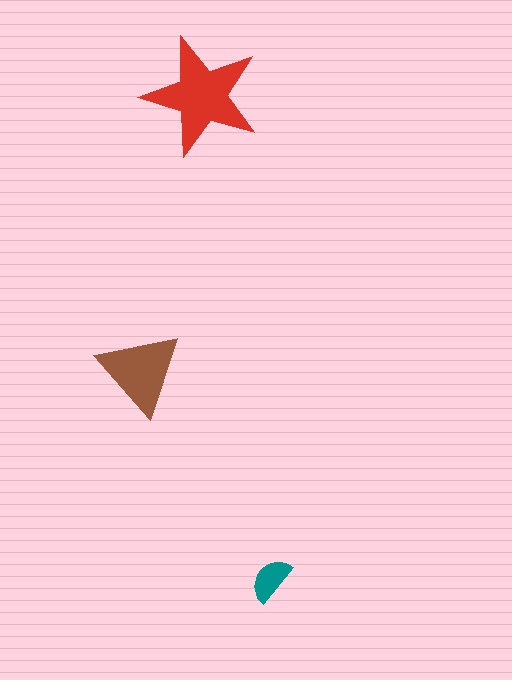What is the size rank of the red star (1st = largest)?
1st.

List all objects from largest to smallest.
The red star, the brown triangle, the teal semicircle.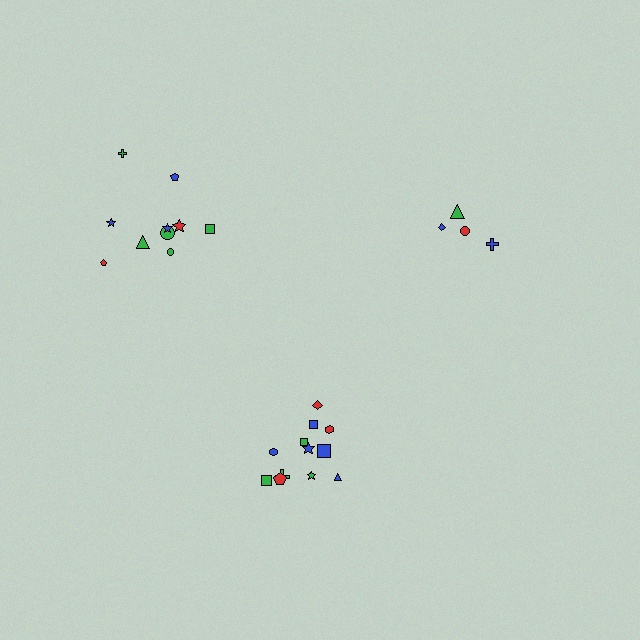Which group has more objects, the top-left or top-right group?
The top-left group.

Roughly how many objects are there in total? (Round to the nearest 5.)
Roughly 25 objects in total.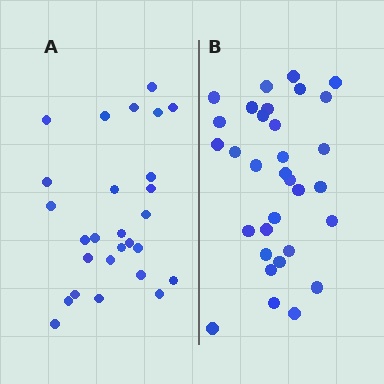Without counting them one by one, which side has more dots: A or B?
Region B (the right region) has more dots.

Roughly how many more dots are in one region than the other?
Region B has about 5 more dots than region A.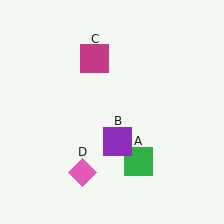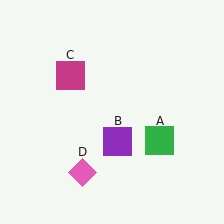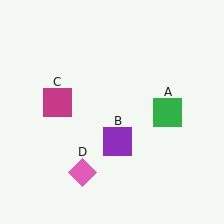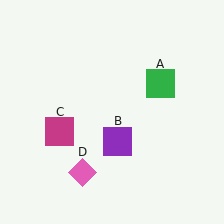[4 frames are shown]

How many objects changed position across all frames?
2 objects changed position: green square (object A), magenta square (object C).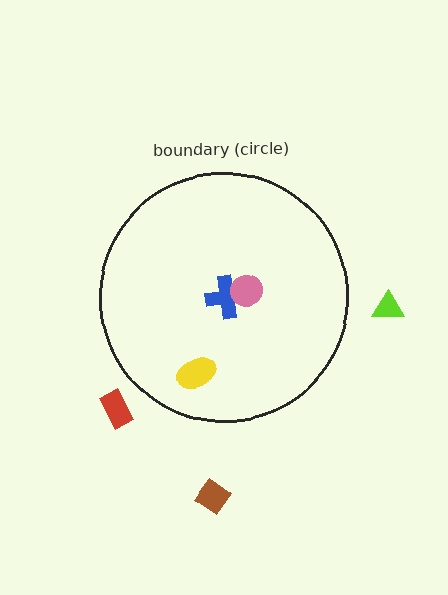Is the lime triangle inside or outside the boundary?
Outside.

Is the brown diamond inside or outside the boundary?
Outside.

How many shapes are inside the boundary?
3 inside, 3 outside.